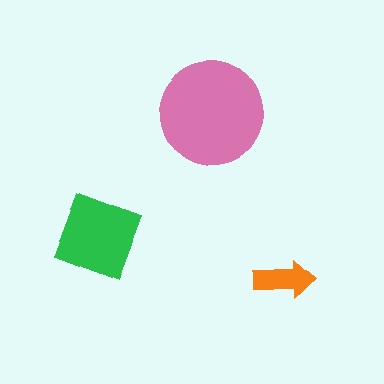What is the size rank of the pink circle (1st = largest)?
1st.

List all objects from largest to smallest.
The pink circle, the green square, the orange arrow.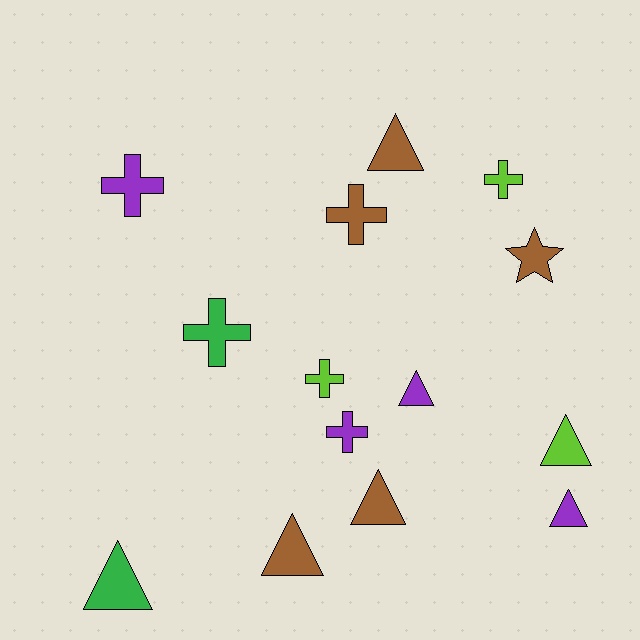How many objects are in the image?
There are 14 objects.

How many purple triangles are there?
There are 2 purple triangles.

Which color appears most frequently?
Brown, with 5 objects.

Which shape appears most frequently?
Triangle, with 7 objects.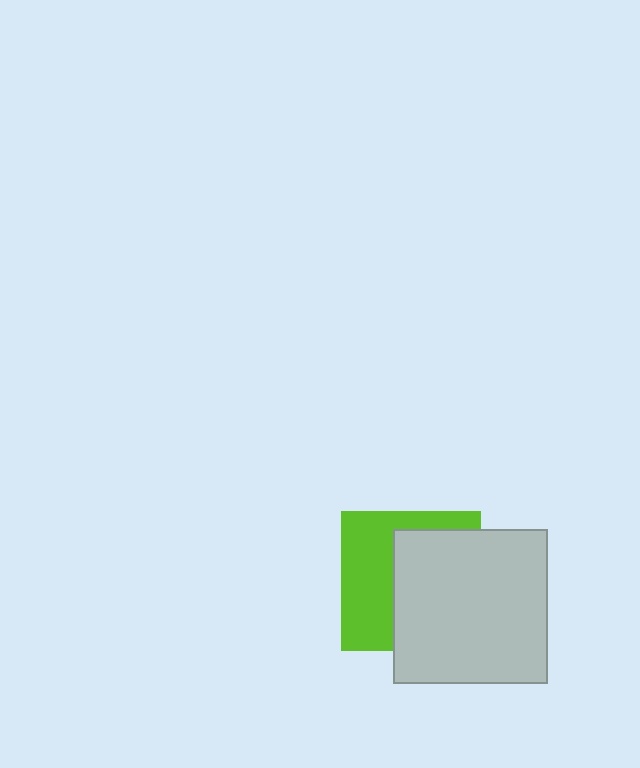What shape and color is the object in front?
The object in front is a light gray square.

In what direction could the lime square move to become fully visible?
The lime square could move left. That would shift it out from behind the light gray square entirely.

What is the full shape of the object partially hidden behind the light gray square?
The partially hidden object is a lime square.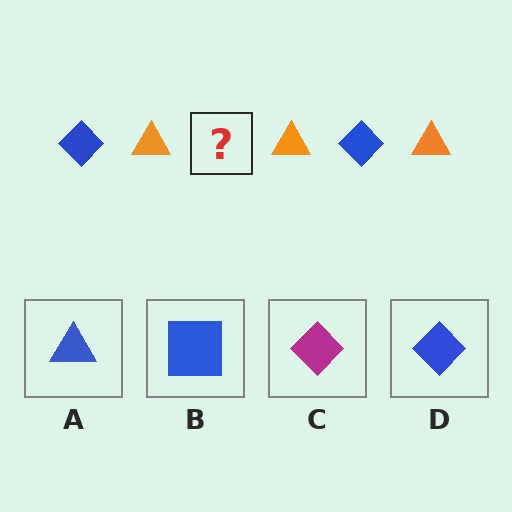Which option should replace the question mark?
Option D.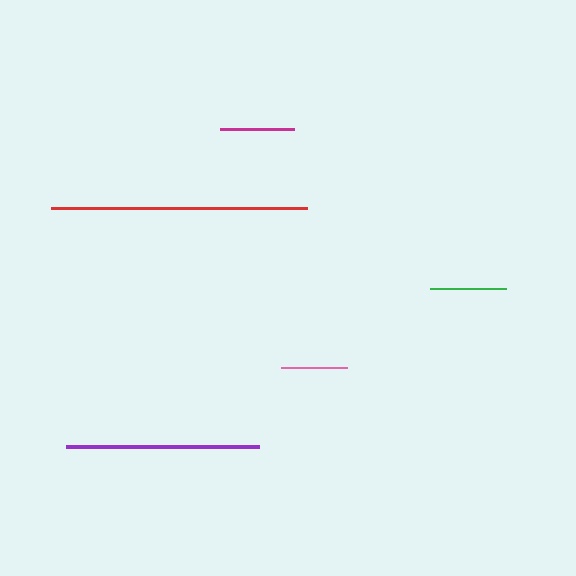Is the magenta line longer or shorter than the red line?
The red line is longer than the magenta line.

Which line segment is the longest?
The red line is the longest at approximately 255 pixels.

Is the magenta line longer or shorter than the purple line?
The purple line is longer than the magenta line.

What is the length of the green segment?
The green segment is approximately 76 pixels long.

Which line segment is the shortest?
The pink line is the shortest at approximately 66 pixels.